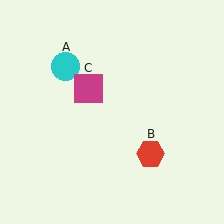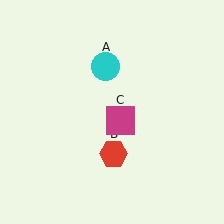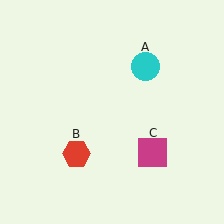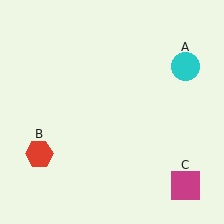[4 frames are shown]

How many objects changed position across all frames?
3 objects changed position: cyan circle (object A), red hexagon (object B), magenta square (object C).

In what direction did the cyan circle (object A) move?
The cyan circle (object A) moved right.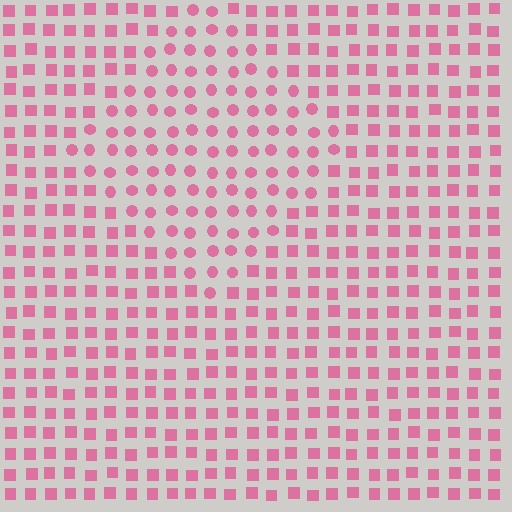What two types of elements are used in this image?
The image uses circles inside the diamond region and squares outside it.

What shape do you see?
I see a diamond.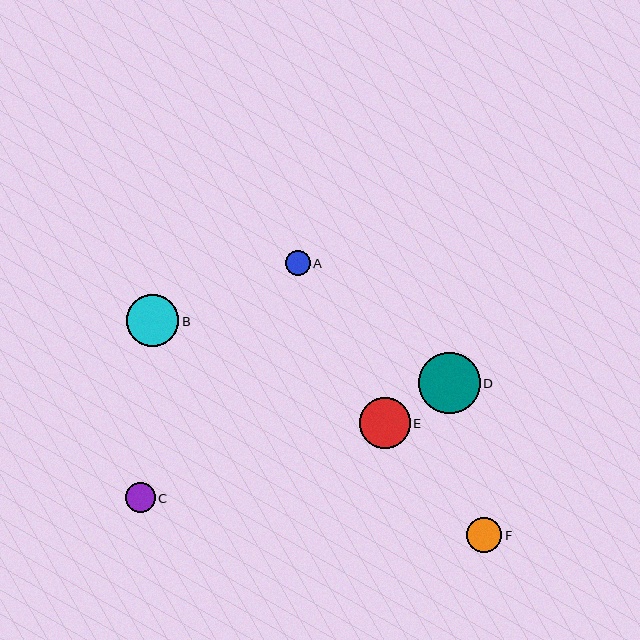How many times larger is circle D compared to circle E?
Circle D is approximately 1.2 times the size of circle E.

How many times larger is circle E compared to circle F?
Circle E is approximately 1.5 times the size of circle F.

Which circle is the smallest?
Circle A is the smallest with a size of approximately 24 pixels.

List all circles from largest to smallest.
From largest to smallest: D, B, E, F, C, A.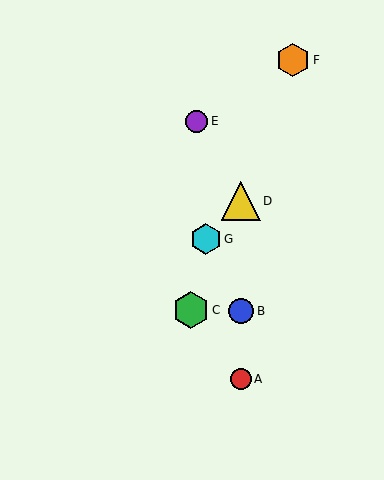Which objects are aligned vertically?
Objects A, B, D are aligned vertically.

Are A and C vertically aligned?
No, A is at x≈241 and C is at x≈191.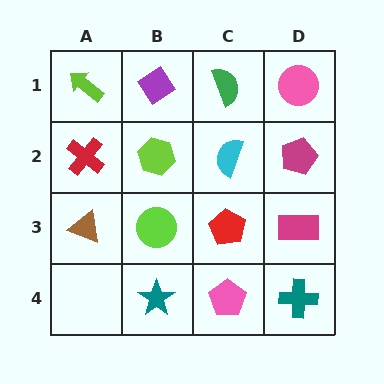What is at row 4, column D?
A teal cross.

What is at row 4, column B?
A teal star.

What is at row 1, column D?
A pink circle.